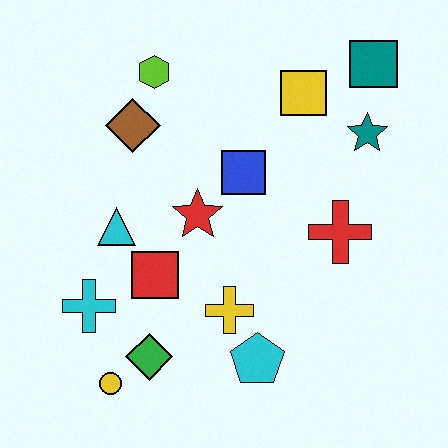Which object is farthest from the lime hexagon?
The yellow circle is farthest from the lime hexagon.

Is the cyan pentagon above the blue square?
No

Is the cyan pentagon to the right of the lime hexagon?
Yes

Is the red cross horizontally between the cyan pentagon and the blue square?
No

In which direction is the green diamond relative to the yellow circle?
The green diamond is to the right of the yellow circle.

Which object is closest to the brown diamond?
The lime hexagon is closest to the brown diamond.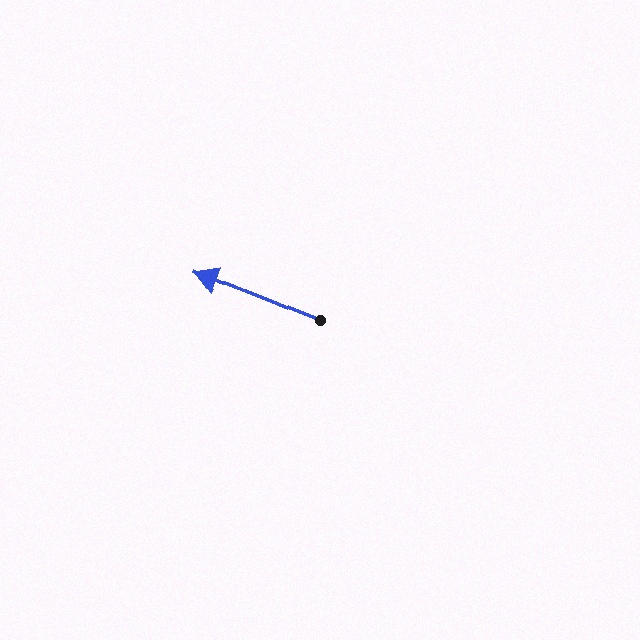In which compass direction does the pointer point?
West.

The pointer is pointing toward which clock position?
Roughly 10 o'clock.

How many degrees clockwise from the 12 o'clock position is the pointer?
Approximately 292 degrees.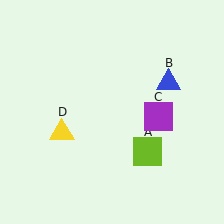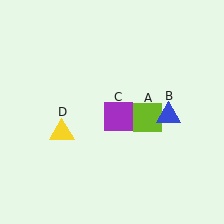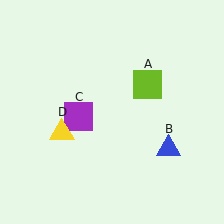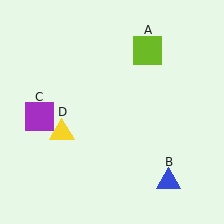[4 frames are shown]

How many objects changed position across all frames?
3 objects changed position: lime square (object A), blue triangle (object B), purple square (object C).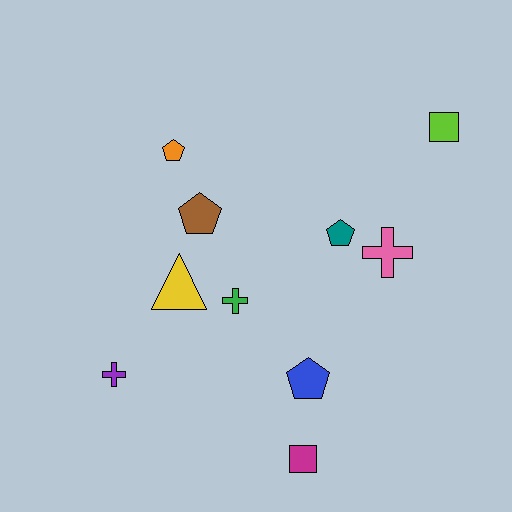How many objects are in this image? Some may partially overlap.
There are 10 objects.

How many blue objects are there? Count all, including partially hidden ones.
There is 1 blue object.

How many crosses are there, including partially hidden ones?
There are 3 crosses.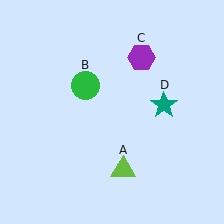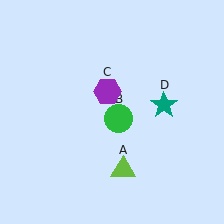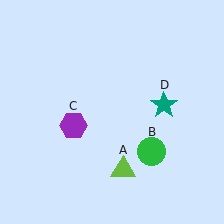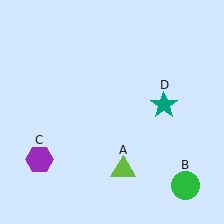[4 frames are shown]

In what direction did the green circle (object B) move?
The green circle (object B) moved down and to the right.